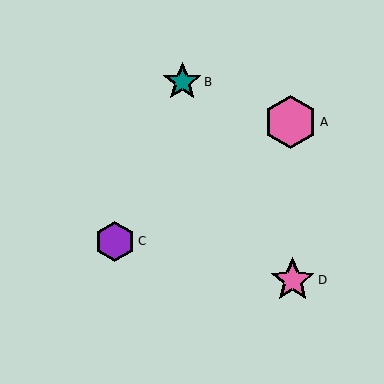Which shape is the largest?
The pink hexagon (labeled A) is the largest.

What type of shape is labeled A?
Shape A is a pink hexagon.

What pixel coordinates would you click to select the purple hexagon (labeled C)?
Click at (115, 241) to select the purple hexagon C.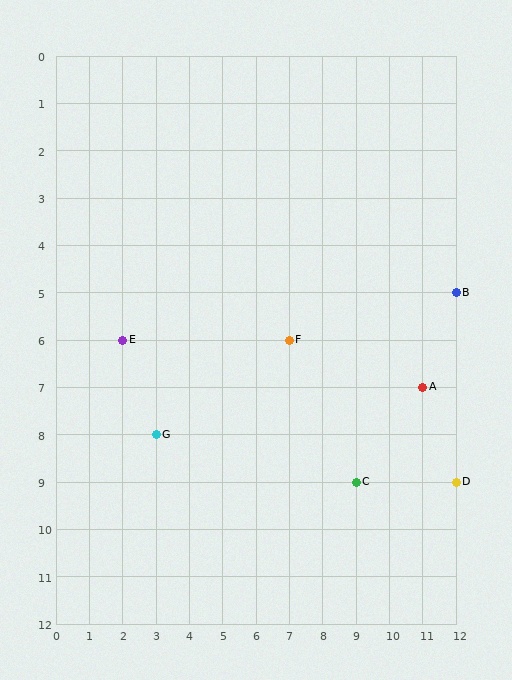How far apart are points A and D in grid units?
Points A and D are 1 column and 2 rows apart (about 2.2 grid units diagonally).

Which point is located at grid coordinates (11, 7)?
Point A is at (11, 7).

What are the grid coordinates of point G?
Point G is at grid coordinates (3, 8).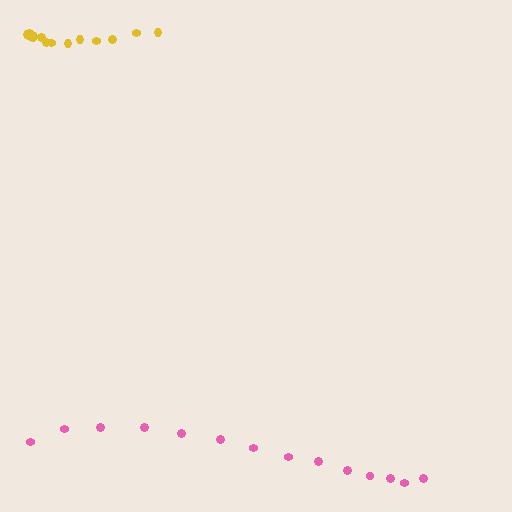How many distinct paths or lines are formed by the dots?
There are 2 distinct paths.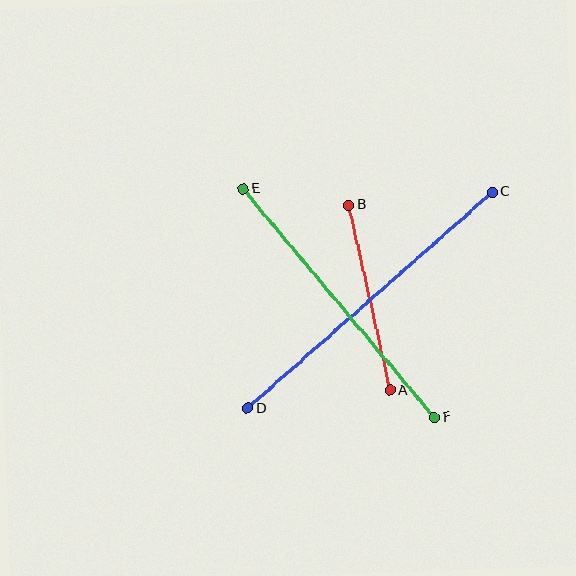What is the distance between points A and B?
The distance is approximately 190 pixels.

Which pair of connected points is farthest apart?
Points C and D are farthest apart.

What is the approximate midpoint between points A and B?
The midpoint is at approximately (370, 298) pixels.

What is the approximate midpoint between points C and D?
The midpoint is at approximately (370, 300) pixels.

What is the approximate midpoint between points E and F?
The midpoint is at approximately (339, 303) pixels.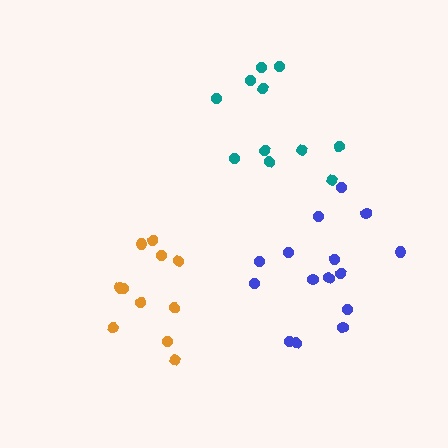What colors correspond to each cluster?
The clusters are colored: teal, blue, orange.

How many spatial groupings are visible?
There are 3 spatial groupings.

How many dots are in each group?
Group 1: 11 dots, Group 2: 15 dots, Group 3: 11 dots (37 total).